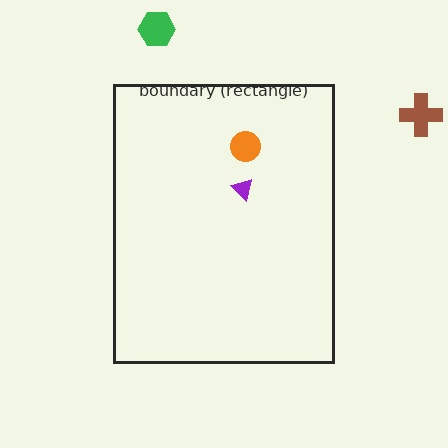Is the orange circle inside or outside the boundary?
Inside.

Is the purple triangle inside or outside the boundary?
Inside.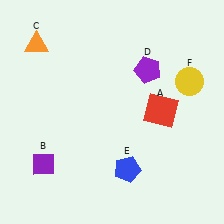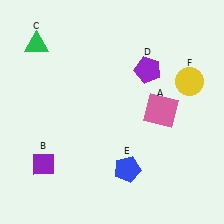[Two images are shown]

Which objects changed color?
A changed from red to pink. C changed from orange to green.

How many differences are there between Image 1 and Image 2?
There are 2 differences between the two images.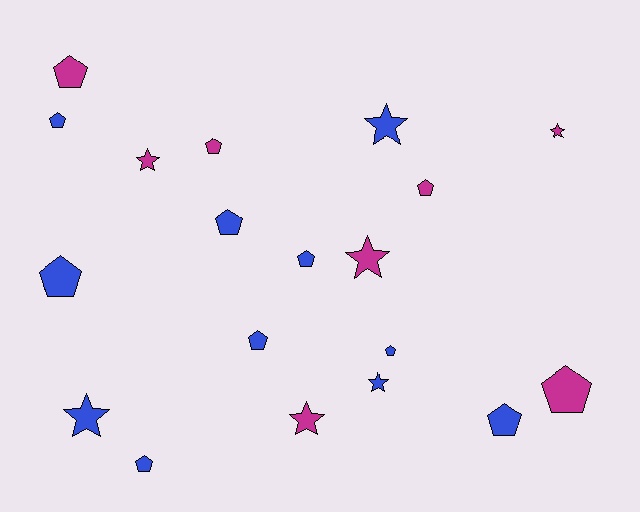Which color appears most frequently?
Blue, with 11 objects.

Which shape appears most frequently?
Pentagon, with 12 objects.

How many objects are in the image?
There are 19 objects.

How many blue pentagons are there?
There are 8 blue pentagons.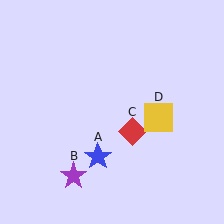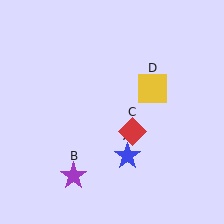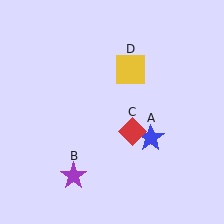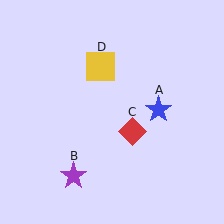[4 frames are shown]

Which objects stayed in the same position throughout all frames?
Purple star (object B) and red diamond (object C) remained stationary.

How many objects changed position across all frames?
2 objects changed position: blue star (object A), yellow square (object D).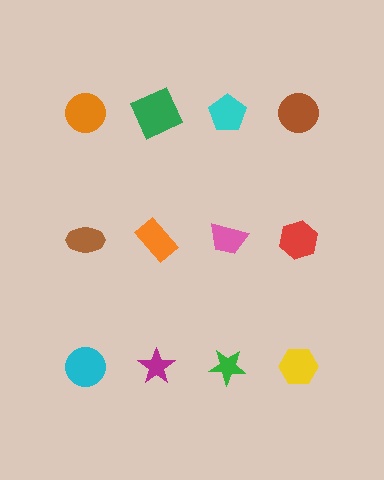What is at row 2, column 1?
A brown ellipse.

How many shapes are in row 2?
4 shapes.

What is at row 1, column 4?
A brown circle.